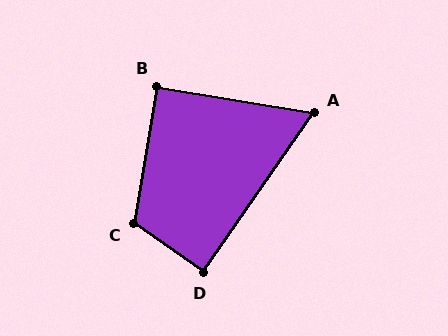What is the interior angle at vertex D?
Approximately 90 degrees (approximately right).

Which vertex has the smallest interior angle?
A, at approximately 65 degrees.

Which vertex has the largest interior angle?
C, at approximately 115 degrees.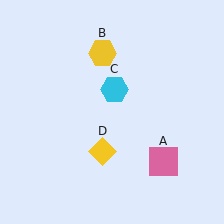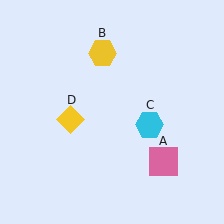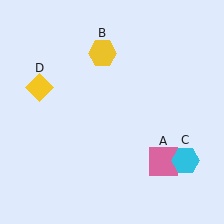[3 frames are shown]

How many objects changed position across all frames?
2 objects changed position: cyan hexagon (object C), yellow diamond (object D).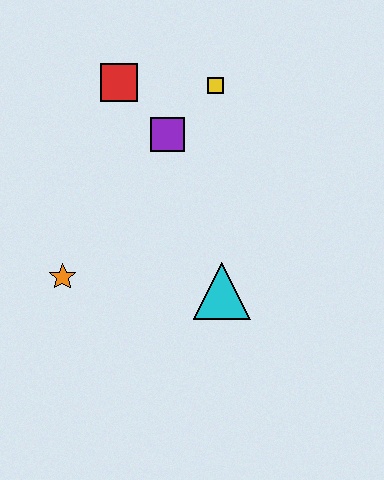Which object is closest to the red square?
The purple square is closest to the red square.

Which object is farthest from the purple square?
The orange star is farthest from the purple square.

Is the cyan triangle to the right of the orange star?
Yes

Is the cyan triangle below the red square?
Yes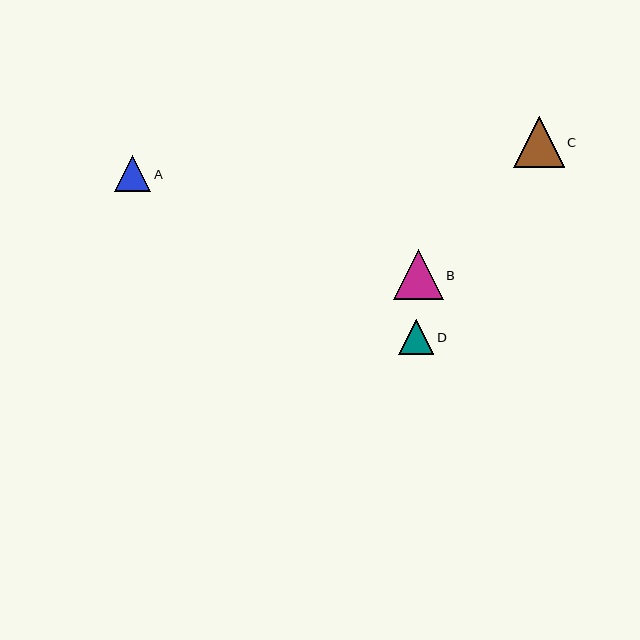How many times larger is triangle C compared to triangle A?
Triangle C is approximately 1.4 times the size of triangle A.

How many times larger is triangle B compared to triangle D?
Triangle B is approximately 1.4 times the size of triangle D.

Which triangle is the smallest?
Triangle D is the smallest with a size of approximately 35 pixels.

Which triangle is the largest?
Triangle C is the largest with a size of approximately 51 pixels.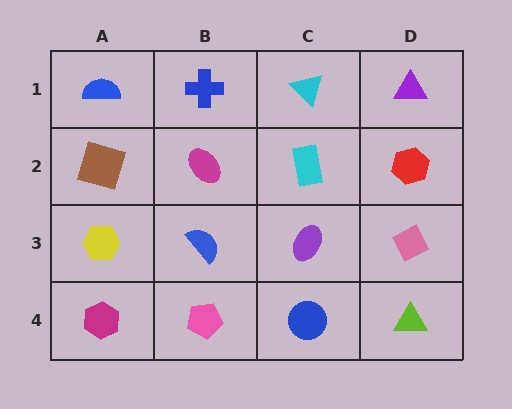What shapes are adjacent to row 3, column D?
A red hexagon (row 2, column D), a lime triangle (row 4, column D), a purple ellipse (row 3, column C).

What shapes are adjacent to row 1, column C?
A cyan rectangle (row 2, column C), a blue cross (row 1, column B), a purple triangle (row 1, column D).